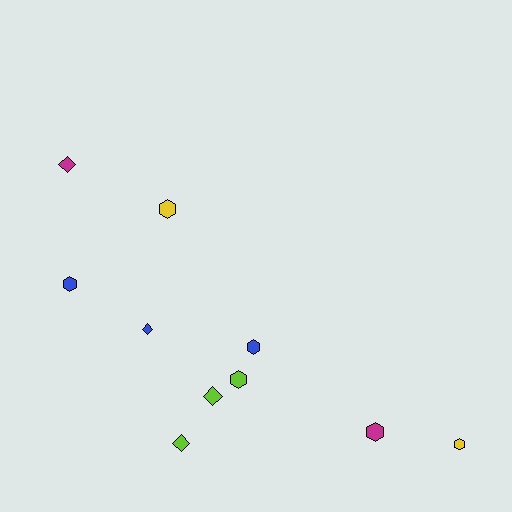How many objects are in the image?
There are 10 objects.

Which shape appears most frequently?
Hexagon, with 6 objects.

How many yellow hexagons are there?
There are 2 yellow hexagons.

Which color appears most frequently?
Blue, with 3 objects.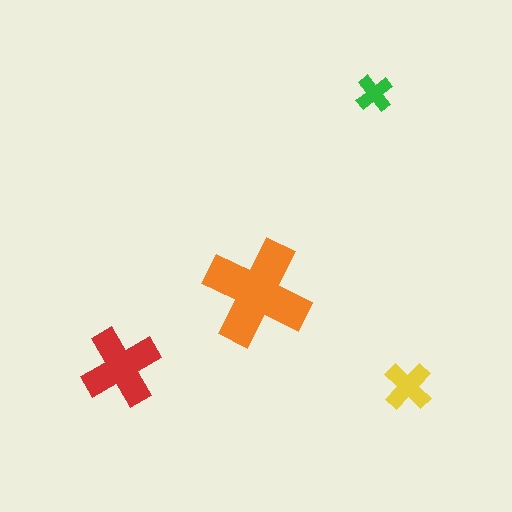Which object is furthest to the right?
The yellow cross is rightmost.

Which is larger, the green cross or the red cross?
The red one.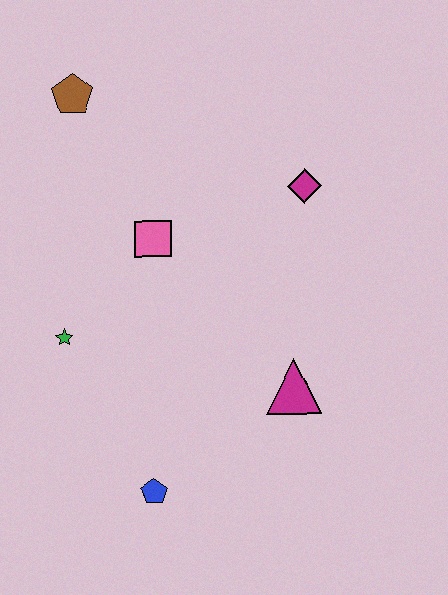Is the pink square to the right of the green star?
Yes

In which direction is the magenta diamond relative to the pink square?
The magenta diamond is to the right of the pink square.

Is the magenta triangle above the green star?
No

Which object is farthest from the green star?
The magenta diamond is farthest from the green star.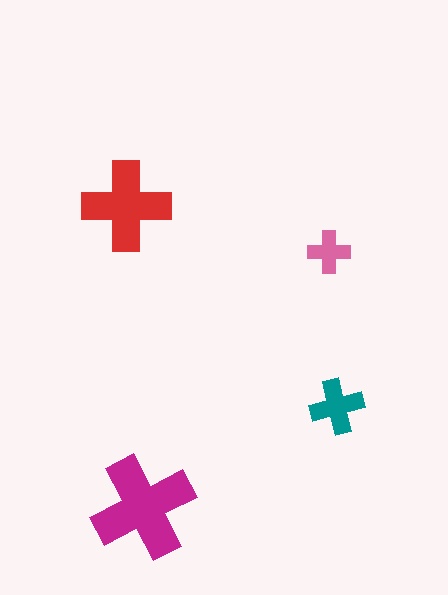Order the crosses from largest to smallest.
the magenta one, the red one, the teal one, the pink one.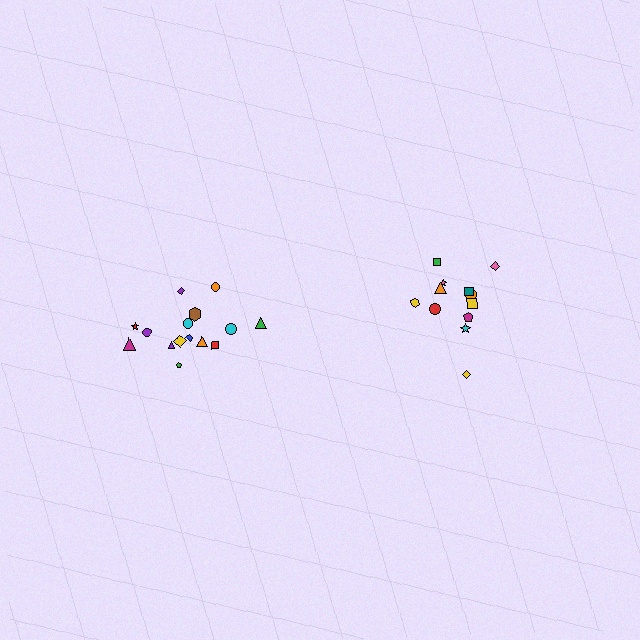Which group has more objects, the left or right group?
The left group.